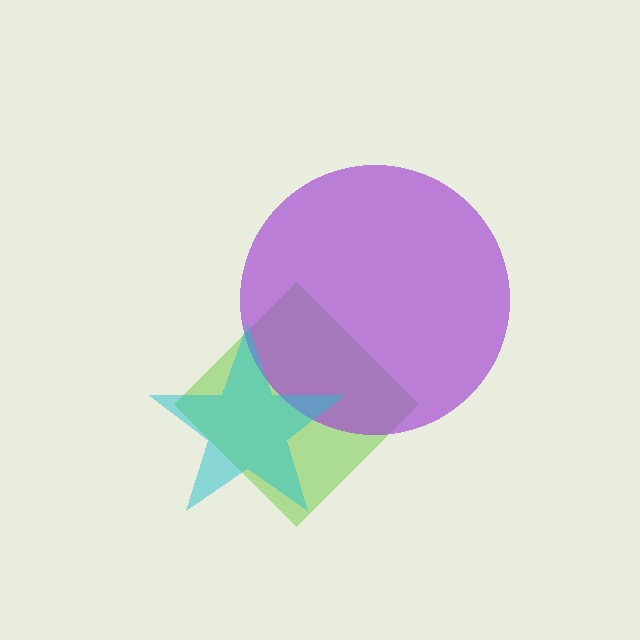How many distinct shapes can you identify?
There are 3 distinct shapes: a lime diamond, a purple circle, a cyan star.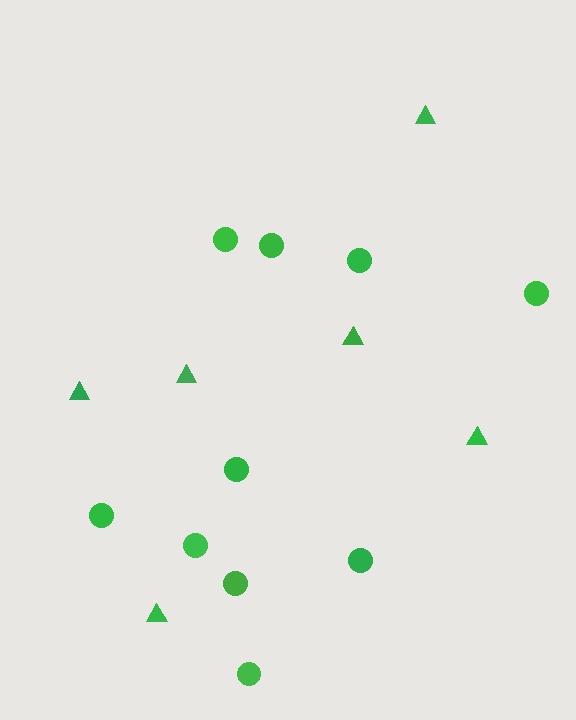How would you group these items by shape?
There are 2 groups: one group of circles (10) and one group of triangles (6).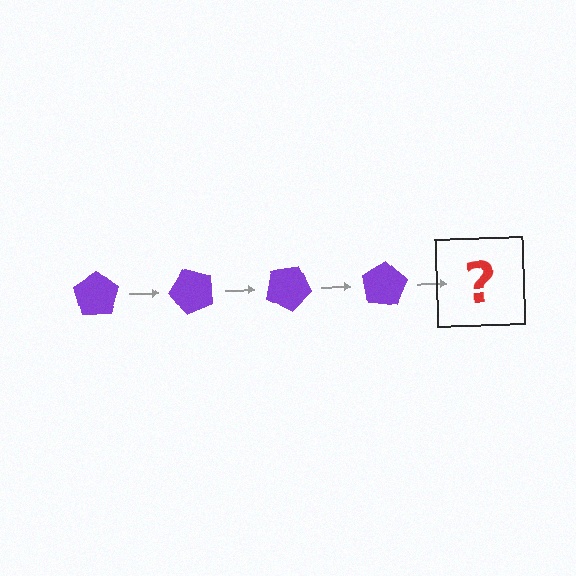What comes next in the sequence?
The next element should be a purple pentagon rotated 200 degrees.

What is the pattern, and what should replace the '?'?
The pattern is that the pentagon rotates 50 degrees each step. The '?' should be a purple pentagon rotated 200 degrees.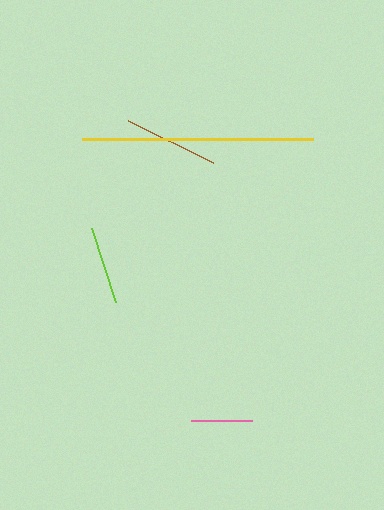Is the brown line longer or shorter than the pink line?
The brown line is longer than the pink line.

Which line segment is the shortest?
The pink line is the shortest at approximately 61 pixels.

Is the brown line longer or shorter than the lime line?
The brown line is longer than the lime line.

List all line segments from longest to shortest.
From longest to shortest: yellow, brown, lime, pink.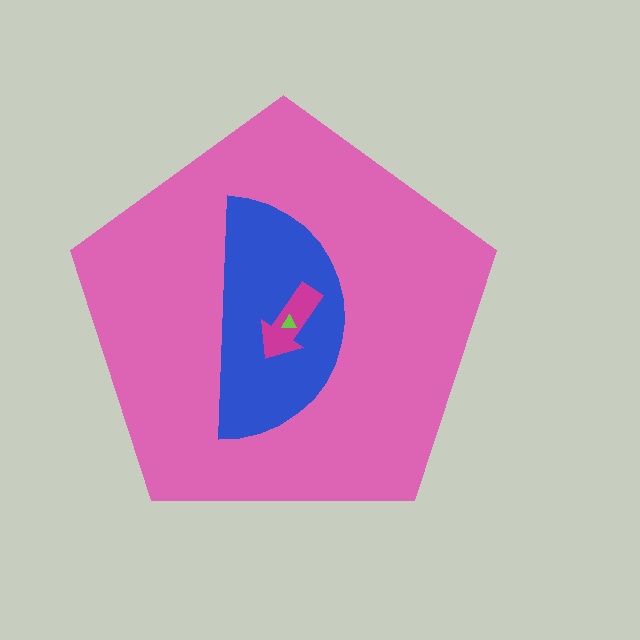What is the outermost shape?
The pink pentagon.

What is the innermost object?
The lime triangle.